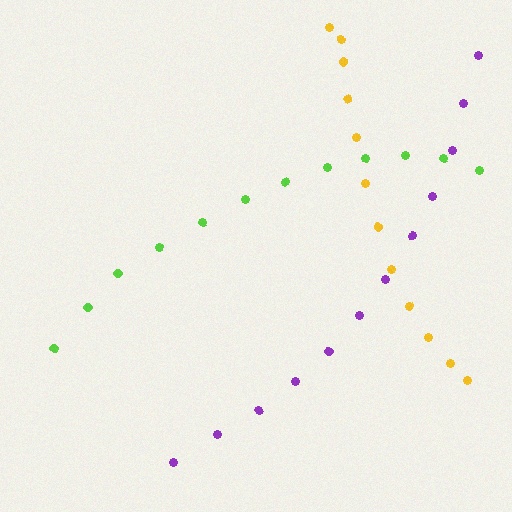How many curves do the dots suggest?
There are 3 distinct paths.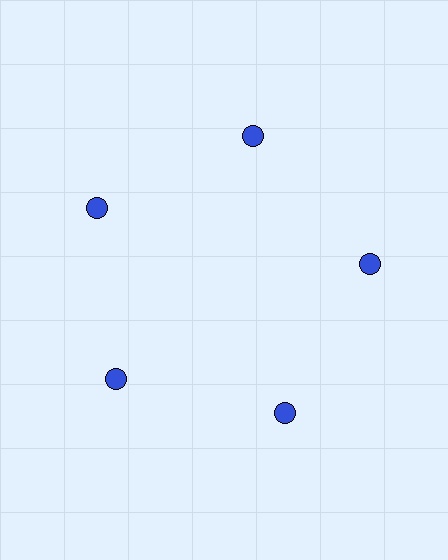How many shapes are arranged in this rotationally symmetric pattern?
There are 5 shapes, arranged in 5 groups of 1.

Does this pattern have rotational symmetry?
Yes, this pattern has 5-fold rotational symmetry. It looks the same after rotating 72 degrees around the center.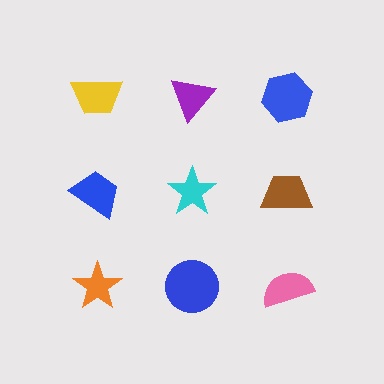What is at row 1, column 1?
A yellow trapezoid.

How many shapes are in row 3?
3 shapes.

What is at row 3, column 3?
A pink semicircle.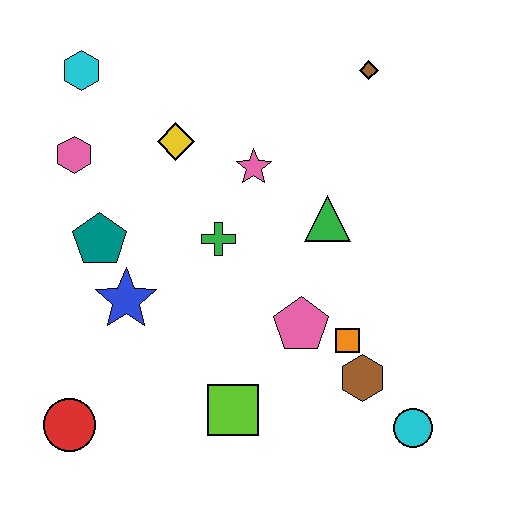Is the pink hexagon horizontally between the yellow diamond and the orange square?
No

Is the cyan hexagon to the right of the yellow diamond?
No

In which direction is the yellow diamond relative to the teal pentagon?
The yellow diamond is above the teal pentagon.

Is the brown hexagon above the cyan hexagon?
No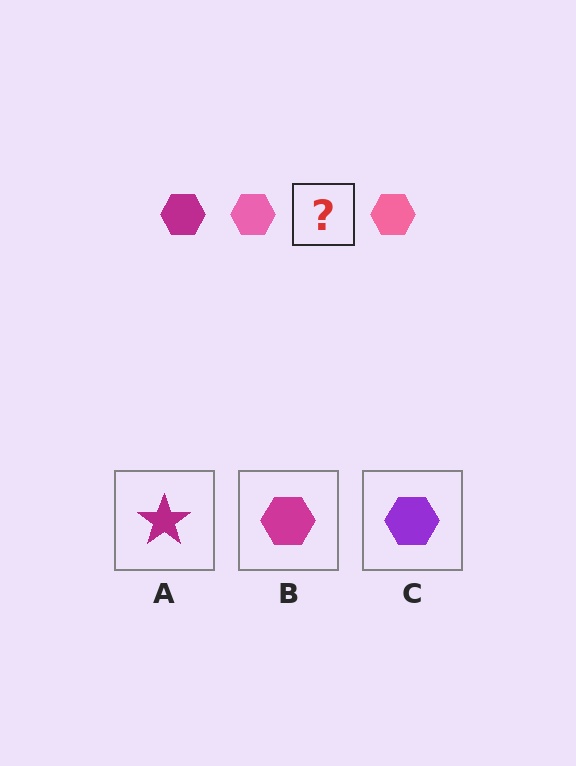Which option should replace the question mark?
Option B.